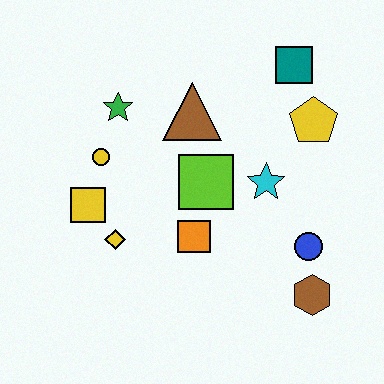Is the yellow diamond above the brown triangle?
No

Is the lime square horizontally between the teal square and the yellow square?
Yes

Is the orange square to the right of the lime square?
No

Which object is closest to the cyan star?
The lime square is closest to the cyan star.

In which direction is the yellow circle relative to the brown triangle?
The yellow circle is to the left of the brown triangle.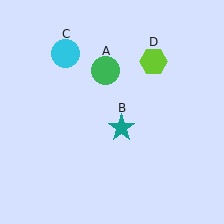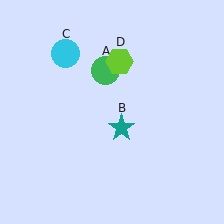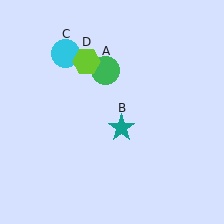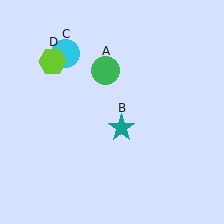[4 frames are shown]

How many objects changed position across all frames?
1 object changed position: lime hexagon (object D).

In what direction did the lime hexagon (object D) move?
The lime hexagon (object D) moved left.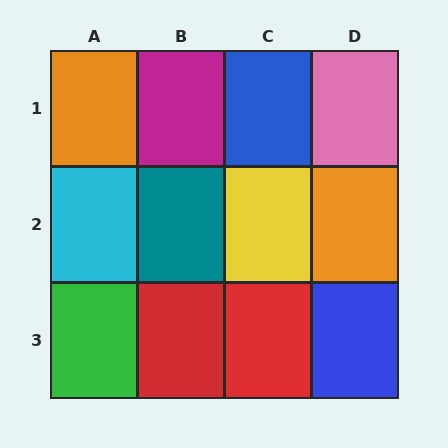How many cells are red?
2 cells are red.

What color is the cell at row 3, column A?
Green.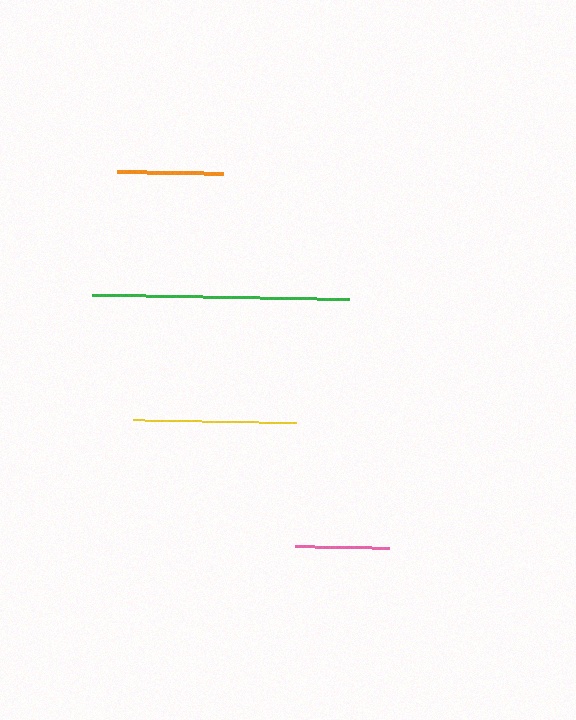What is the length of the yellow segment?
The yellow segment is approximately 163 pixels long.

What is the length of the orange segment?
The orange segment is approximately 105 pixels long.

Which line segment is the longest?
The green line is the longest at approximately 258 pixels.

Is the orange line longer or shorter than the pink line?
The orange line is longer than the pink line.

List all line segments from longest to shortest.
From longest to shortest: green, yellow, orange, pink.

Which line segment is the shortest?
The pink line is the shortest at approximately 94 pixels.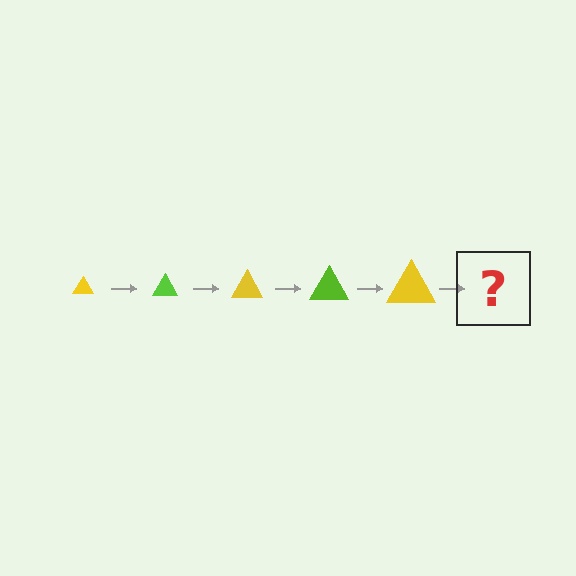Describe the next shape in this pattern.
It should be a lime triangle, larger than the previous one.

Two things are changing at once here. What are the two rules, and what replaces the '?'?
The two rules are that the triangle grows larger each step and the color cycles through yellow and lime. The '?' should be a lime triangle, larger than the previous one.